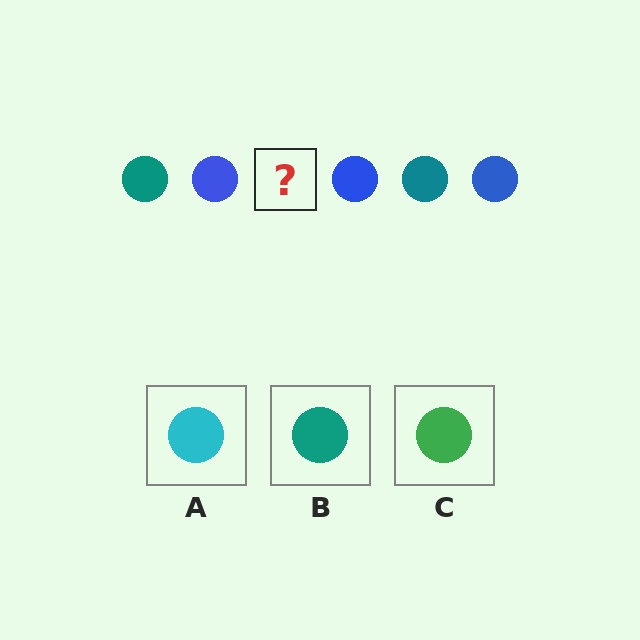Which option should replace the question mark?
Option B.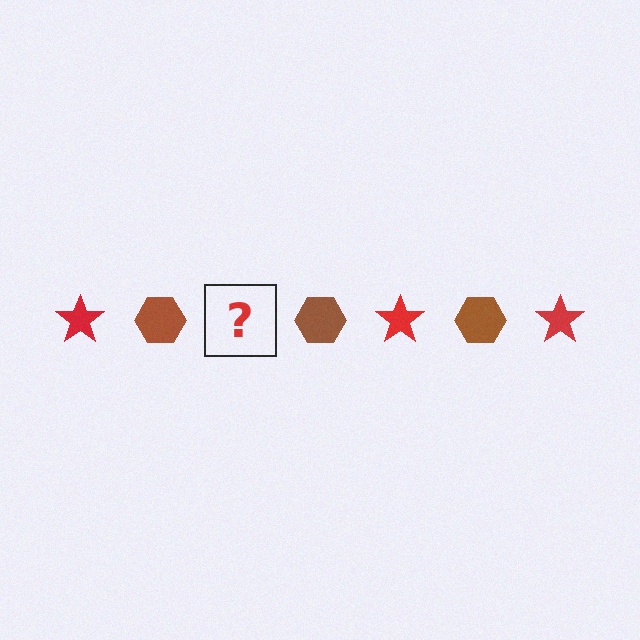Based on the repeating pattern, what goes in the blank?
The blank should be a red star.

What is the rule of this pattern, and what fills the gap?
The rule is that the pattern alternates between red star and brown hexagon. The gap should be filled with a red star.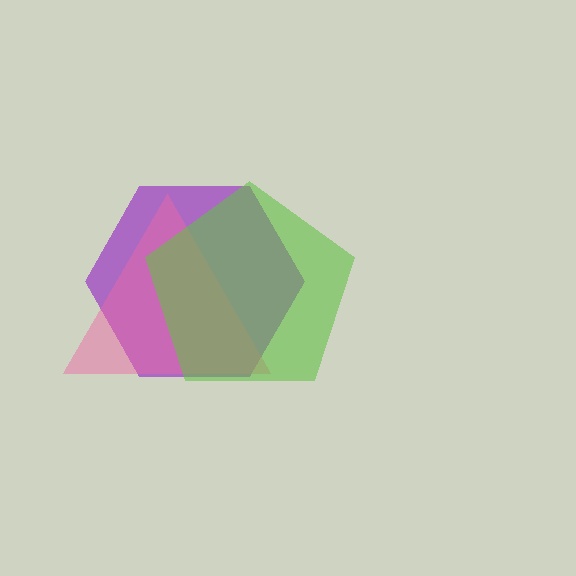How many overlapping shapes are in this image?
There are 3 overlapping shapes in the image.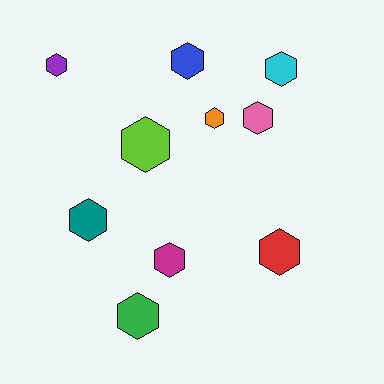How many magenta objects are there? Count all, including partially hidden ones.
There is 1 magenta object.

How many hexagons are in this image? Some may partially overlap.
There are 10 hexagons.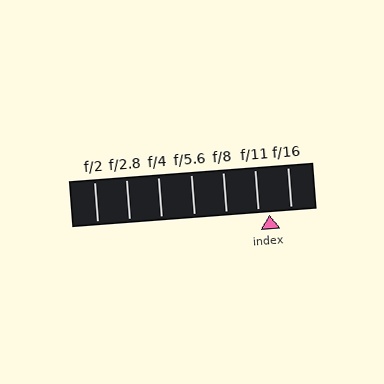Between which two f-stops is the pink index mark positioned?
The index mark is between f/11 and f/16.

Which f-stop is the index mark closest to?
The index mark is closest to f/11.